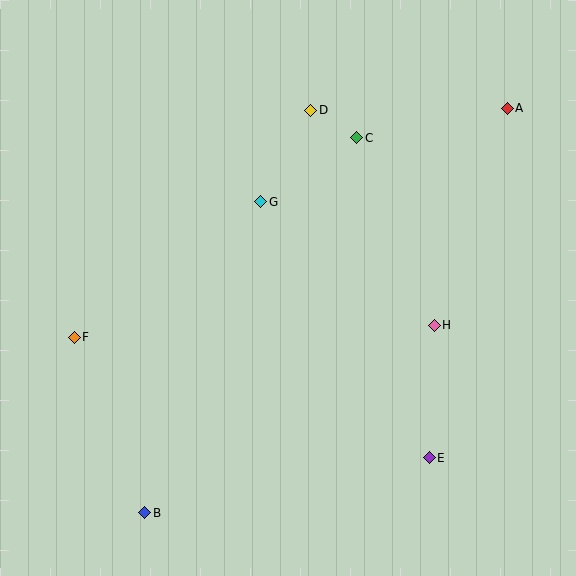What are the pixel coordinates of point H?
Point H is at (434, 325).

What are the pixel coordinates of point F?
Point F is at (74, 337).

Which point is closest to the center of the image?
Point G at (261, 202) is closest to the center.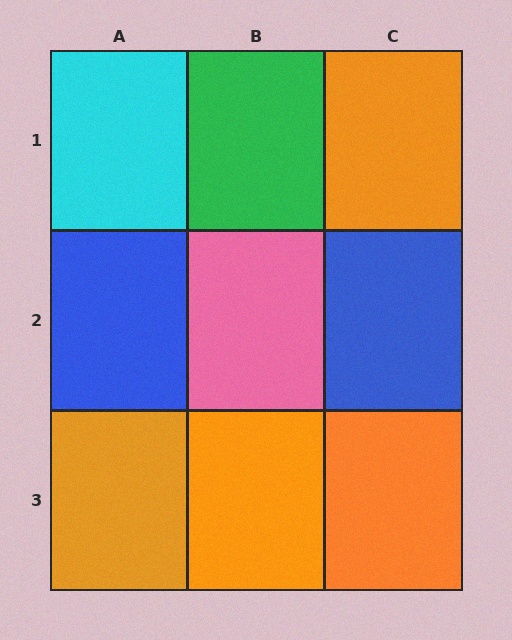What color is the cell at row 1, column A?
Cyan.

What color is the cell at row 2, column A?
Blue.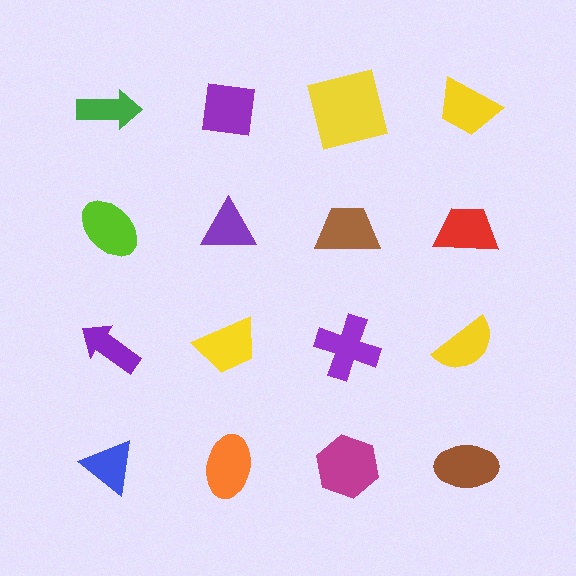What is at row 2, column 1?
A lime ellipse.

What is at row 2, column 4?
A red trapezoid.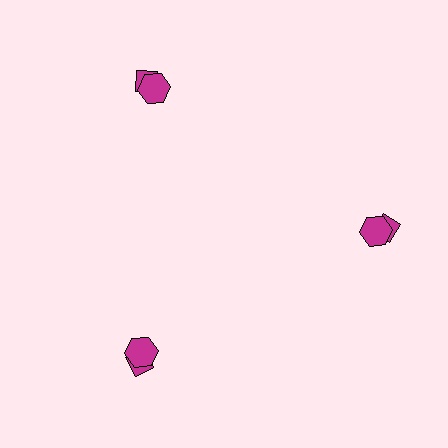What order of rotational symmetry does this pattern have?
This pattern has 3-fold rotational symmetry.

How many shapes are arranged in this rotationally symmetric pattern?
There are 6 shapes, arranged in 3 groups of 2.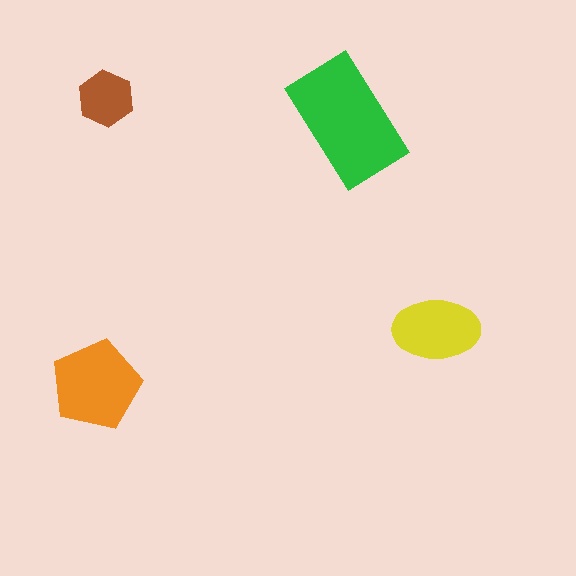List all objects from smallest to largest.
The brown hexagon, the yellow ellipse, the orange pentagon, the green rectangle.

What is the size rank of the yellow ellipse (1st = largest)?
3rd.